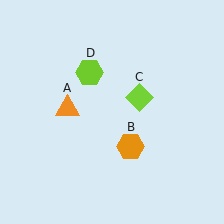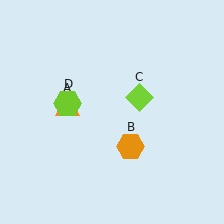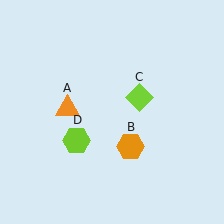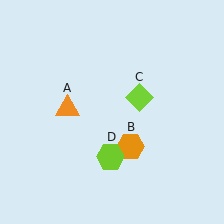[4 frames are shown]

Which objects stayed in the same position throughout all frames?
Orange triangle (object A) and orange hexagon (object B) and lime diamond (object C) remained stationary.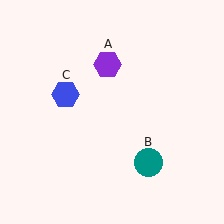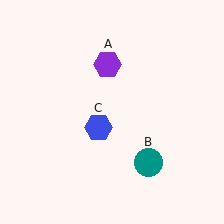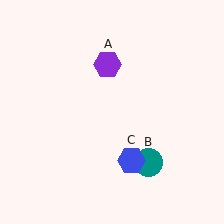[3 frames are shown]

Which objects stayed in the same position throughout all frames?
Purple hexagon (object A) and teal circle (object B) remained stationary.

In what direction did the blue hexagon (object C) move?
The blue hexagon (object C) moved down and to the right.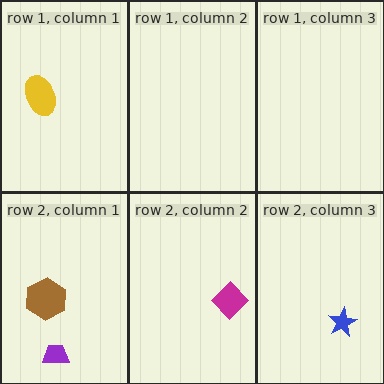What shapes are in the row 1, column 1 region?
The yellow ellipse.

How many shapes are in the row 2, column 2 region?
1.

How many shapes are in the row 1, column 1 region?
1.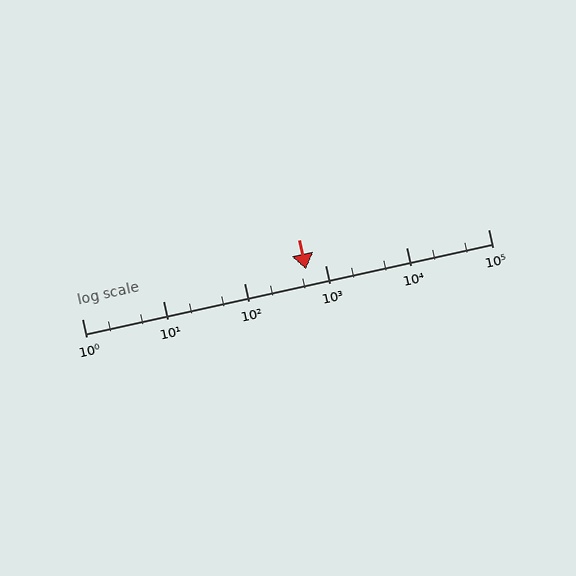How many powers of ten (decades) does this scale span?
The scale spans 5 decades, from 1 to 100000.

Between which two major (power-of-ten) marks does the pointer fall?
The pointer is between 100 and 1000.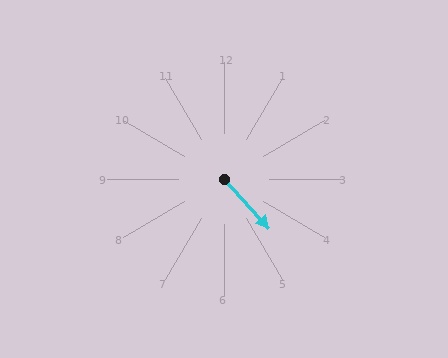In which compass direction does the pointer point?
Southeast.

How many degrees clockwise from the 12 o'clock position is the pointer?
Approximately 138 degrees.